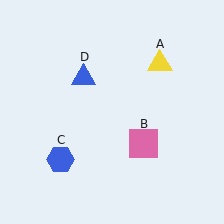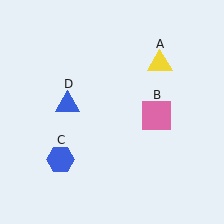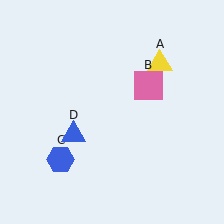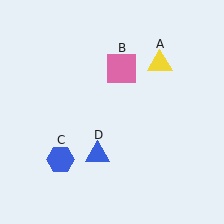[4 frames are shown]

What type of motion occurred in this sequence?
The pink square (object B), blue triangle (object D) rotated counterclockwise around the center of the scene.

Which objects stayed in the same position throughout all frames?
Yellow triangle (object A) and blue hexagon (object C) remained stationary.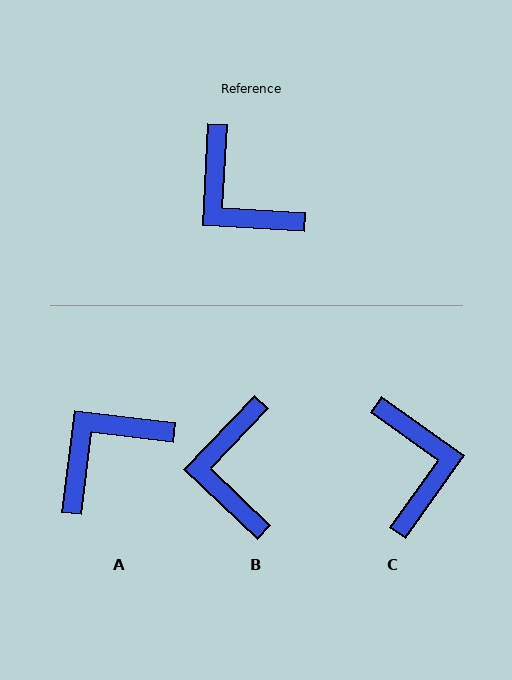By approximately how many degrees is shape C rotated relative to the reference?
Approximately 148 degrees counter-clockwise.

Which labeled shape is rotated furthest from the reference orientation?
C, about 148 degrees away.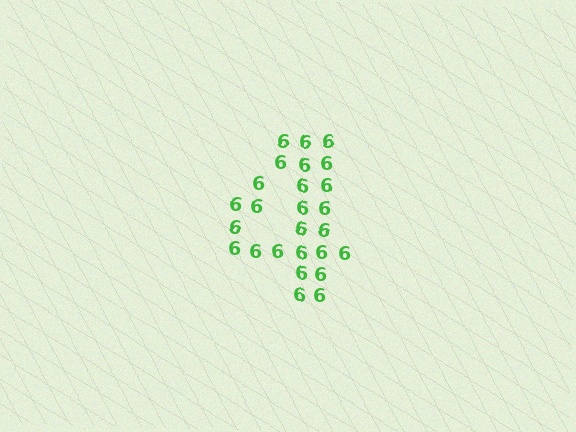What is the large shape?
The large shape is the digit 4.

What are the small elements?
The small elements are digit 6's.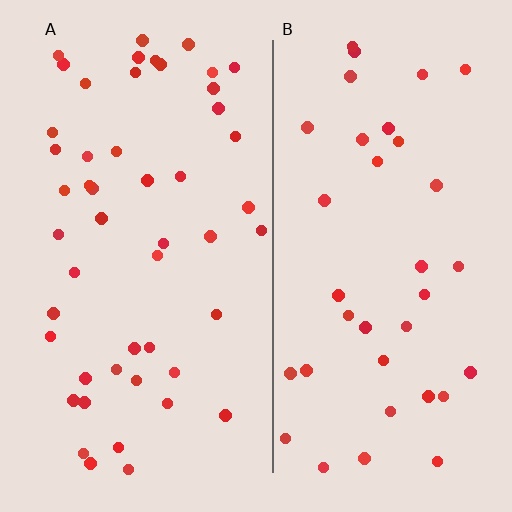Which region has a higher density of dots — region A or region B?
A (the left).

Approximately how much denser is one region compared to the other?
Approximately 1.4× — region A over region B.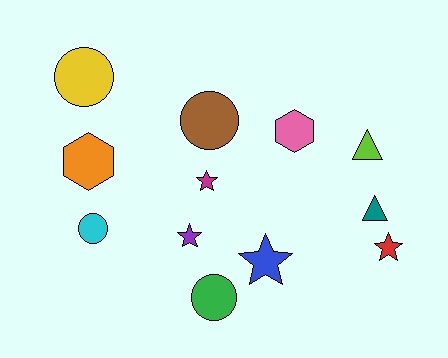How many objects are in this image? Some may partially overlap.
There are 12 objects.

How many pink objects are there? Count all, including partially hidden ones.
There is 1 pink object.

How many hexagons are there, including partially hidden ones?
There are 2 hexagons.